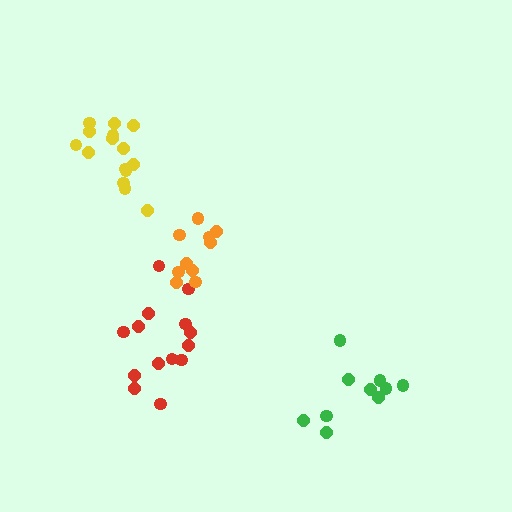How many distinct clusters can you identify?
There are 4 distinct clusters.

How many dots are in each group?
Group 1: 10 dots, Group 2: 14 dots, Group 3: 10 dots, Group 4: 15 dots (49 total).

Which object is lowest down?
The green cluster is bottommost.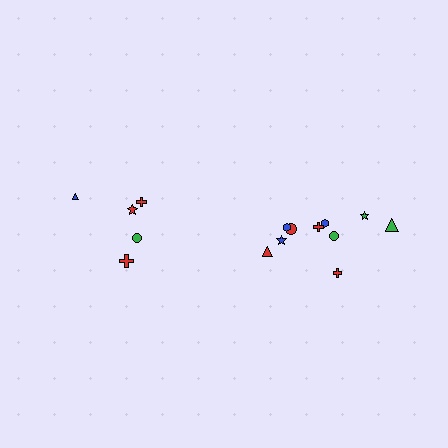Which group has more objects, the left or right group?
The right group.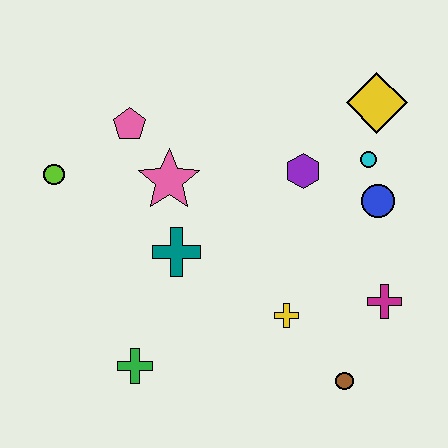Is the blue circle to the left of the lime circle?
No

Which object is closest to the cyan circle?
The blue circle is closest to the cyan circle.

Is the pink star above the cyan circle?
No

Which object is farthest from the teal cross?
The yellow diamond is farthest from the teal cross.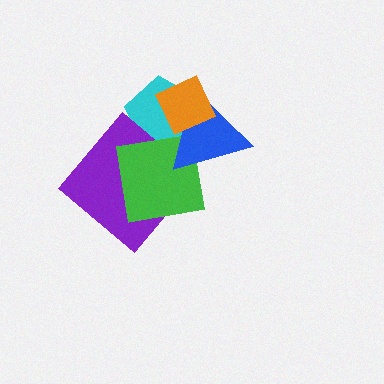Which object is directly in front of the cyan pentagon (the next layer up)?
The purple diamond is directly in front of the cyan pentagon.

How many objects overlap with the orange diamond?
2 objects overlap with the orange diamond.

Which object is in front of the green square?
The blue triangle is in front of the green square.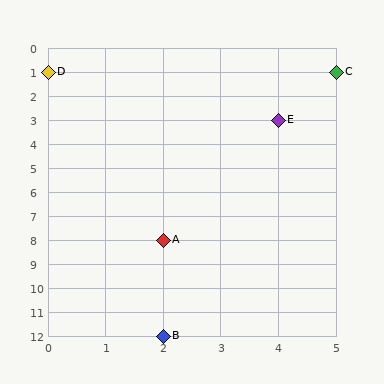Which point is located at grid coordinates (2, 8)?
Point A is at (2, 8).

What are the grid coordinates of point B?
Point B is at grid coordinates (2, 12).